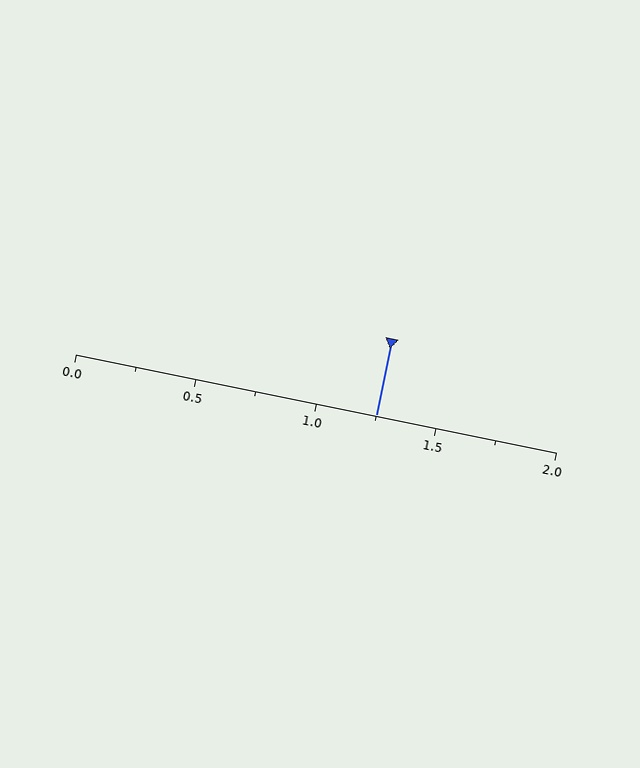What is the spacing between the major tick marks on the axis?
The major ticks are spaced 0.5 apart.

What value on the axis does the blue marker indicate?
The marker indicates approximately 1.25.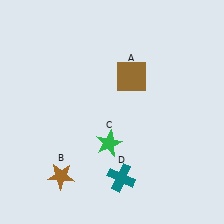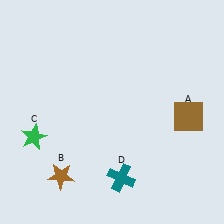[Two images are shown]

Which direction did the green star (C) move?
The green star (C) moved left.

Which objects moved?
The objects that moved are: the brown square (A), the green star (C).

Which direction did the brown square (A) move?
The brown square (A) moved right.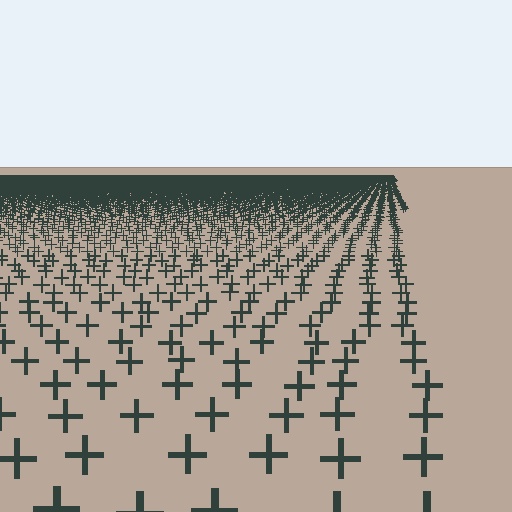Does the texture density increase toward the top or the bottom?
Density increases toward the top.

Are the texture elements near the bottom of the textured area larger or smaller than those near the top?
Larger. Near the bottom, elements are closer to the viewer and appear at a bigger on-screen size.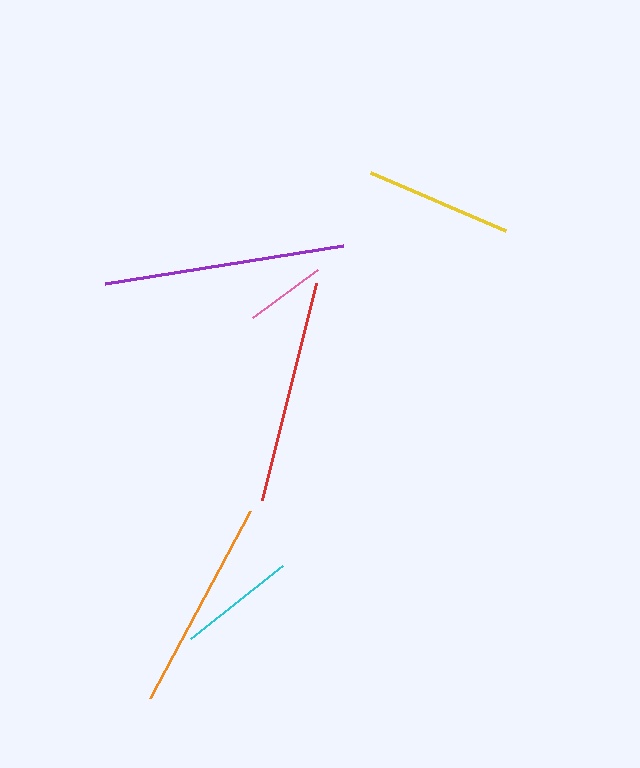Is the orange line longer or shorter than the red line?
The red line is longer than the orange line.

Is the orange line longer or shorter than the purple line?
The purple line is longer than the orange line.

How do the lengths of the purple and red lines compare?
The purple and red lines are approximately the same length.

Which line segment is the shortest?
The pink line is the shortest at approximately 81 pixels.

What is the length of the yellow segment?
The yellow segment is approximately 146 pixels long.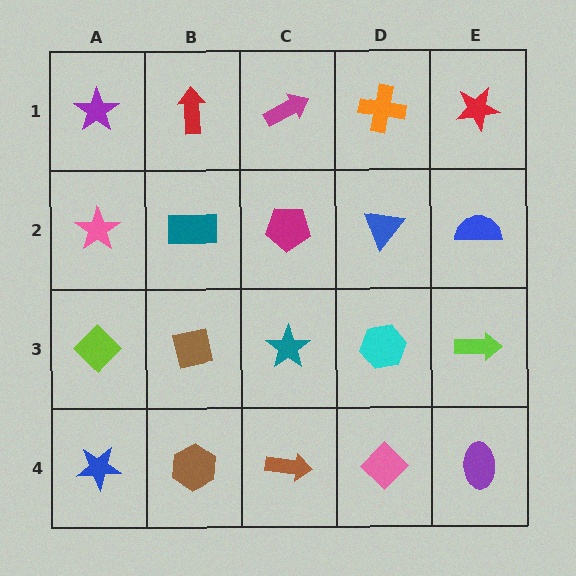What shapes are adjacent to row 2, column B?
A red arrow (row 1, column B), a brown square (row 3, column B), a pink star (row 2, column A), a magenta pentagon (row 2, column C).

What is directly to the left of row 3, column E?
A cyan hexagon.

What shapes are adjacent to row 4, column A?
A lime diamond (row 3, column A), a brown hexagon (row 4, column B).